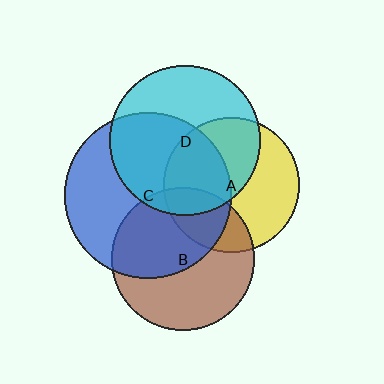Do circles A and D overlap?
Yes.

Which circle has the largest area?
Circle C (blue).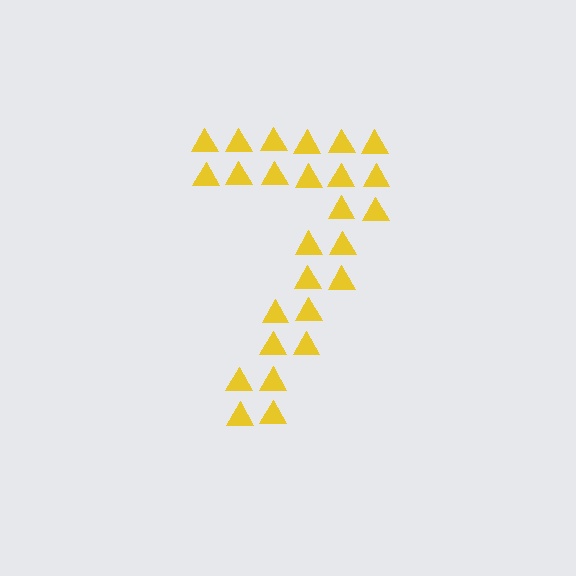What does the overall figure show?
The overall figure shows the digit 7.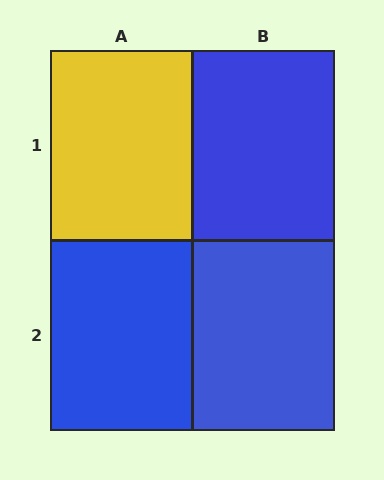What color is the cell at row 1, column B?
Blue.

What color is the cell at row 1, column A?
Yellow.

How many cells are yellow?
1 cell is yellow.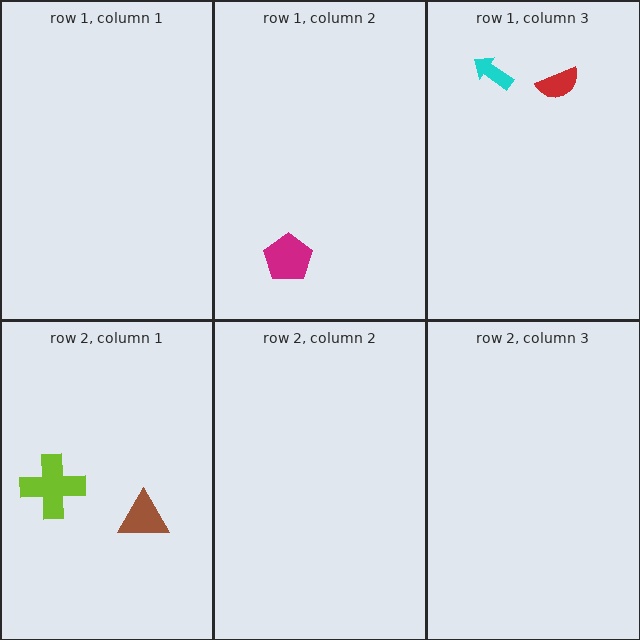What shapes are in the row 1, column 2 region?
The magenta pentagon.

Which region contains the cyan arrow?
The row 1, column 3 region.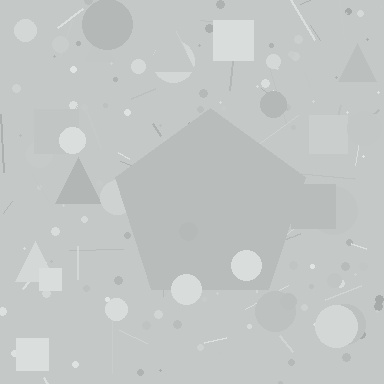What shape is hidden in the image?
A pentagon is hidden in the image.